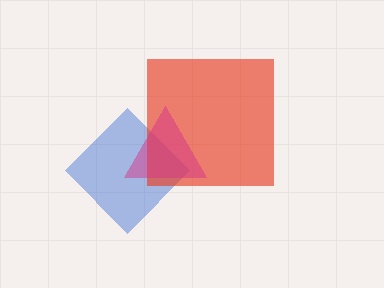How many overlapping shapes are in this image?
There are 3 overlapping shapes in the image.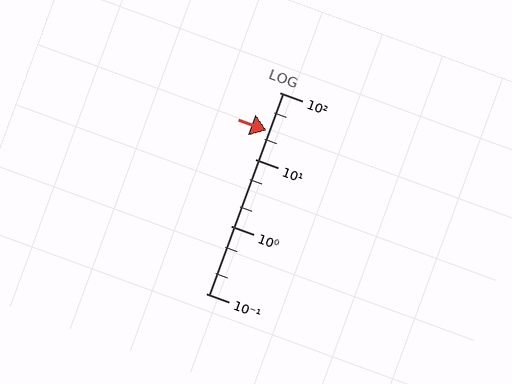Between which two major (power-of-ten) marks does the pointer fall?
The pointer is between 10 and 100.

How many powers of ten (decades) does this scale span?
The scale spans 3 decades, from 0.1 to 100.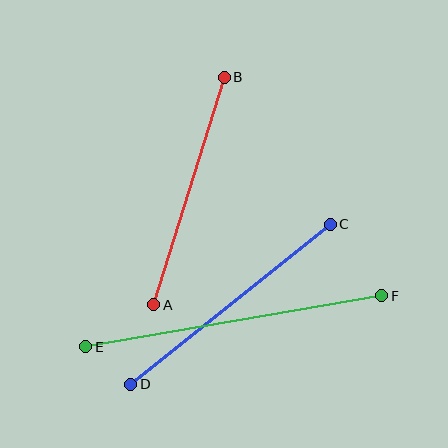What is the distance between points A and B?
The distance is approximately 238 pixels.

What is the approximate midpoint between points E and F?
The midpoint is at approximately (234, 321) pixels.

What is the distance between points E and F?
The distance is approximately 300 pixels.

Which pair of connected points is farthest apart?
Points E and F are farthest apart.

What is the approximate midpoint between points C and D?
The midpoint is at approximately (230, 304) pixels.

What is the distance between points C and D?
The distance is approximately 256 pixels.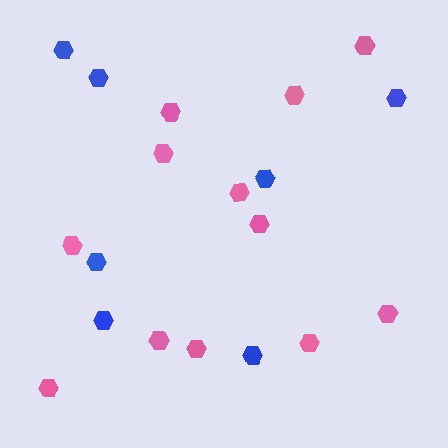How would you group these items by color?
There are 2 groups: one group of blue hexagons (7) and one group of pink hexagons (12).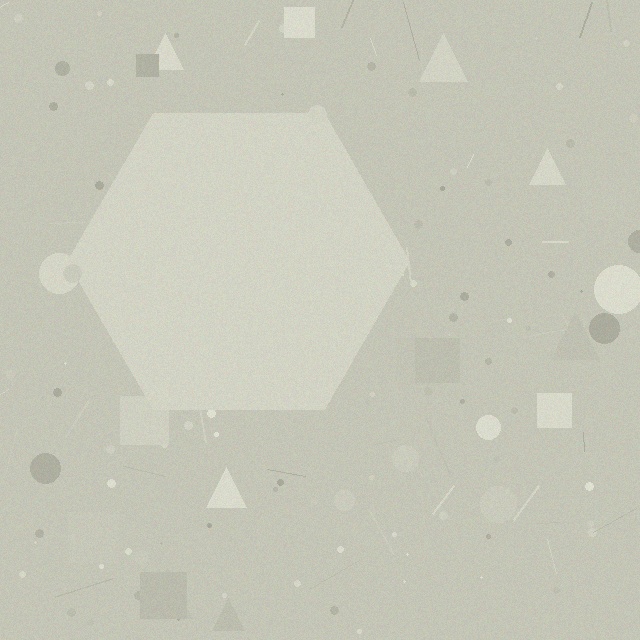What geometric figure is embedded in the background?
A hexagon is embedded in the background.